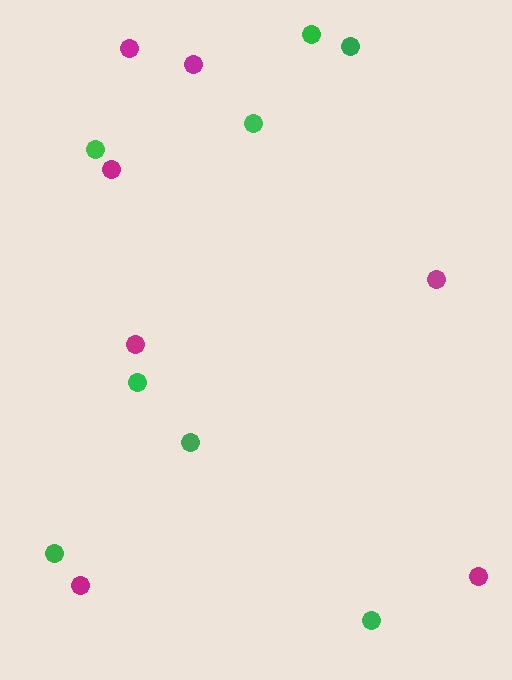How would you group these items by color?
There are 2 groups: one group of magenta circles (7) and one group of green circles (8).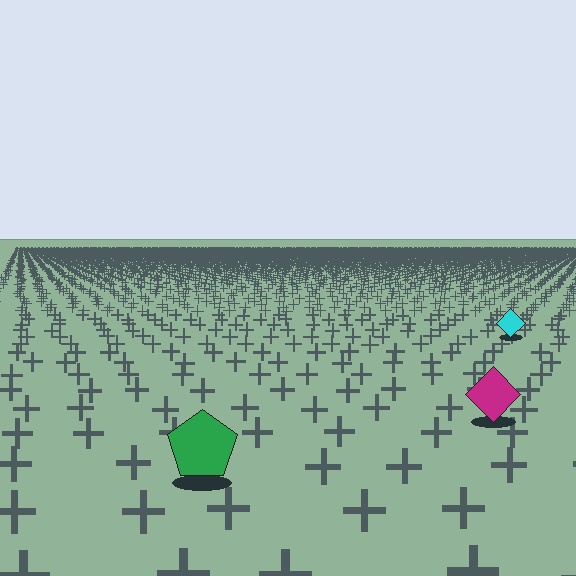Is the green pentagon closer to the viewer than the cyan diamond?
Yes. The green pentagon is closer — you can tell from the texture gradient: the ground texture is coarser near it.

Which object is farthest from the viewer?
The cyan diamond is farthest from the viewer. It appears smaller and the ground texture around it is denser.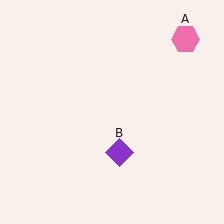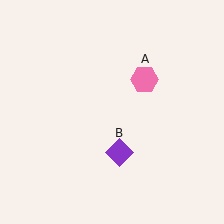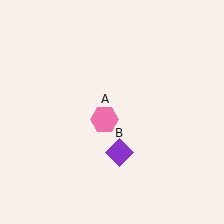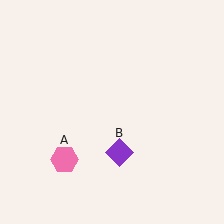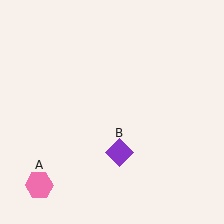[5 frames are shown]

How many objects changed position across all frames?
1 object changed position: pink hexagon (object A).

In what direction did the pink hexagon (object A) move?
The pink hexagon (object A) moved down and to the left.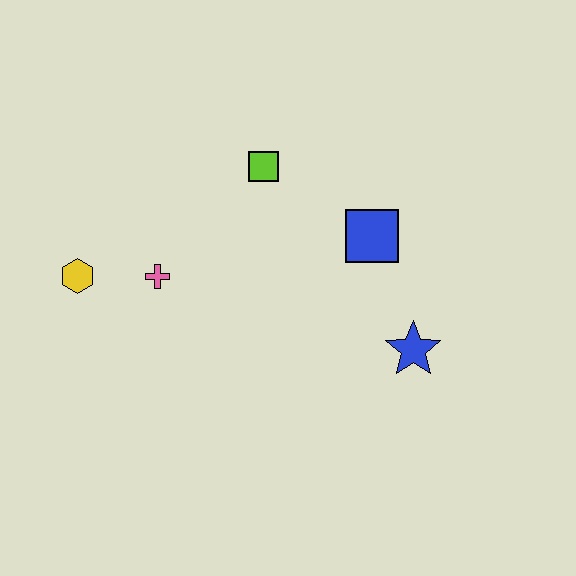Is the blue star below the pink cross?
Yes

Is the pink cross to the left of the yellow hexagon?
No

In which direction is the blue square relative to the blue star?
The blue square is above the blue star.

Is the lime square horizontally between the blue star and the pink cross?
Yes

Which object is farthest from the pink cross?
The blue star is farthest from the pink cross.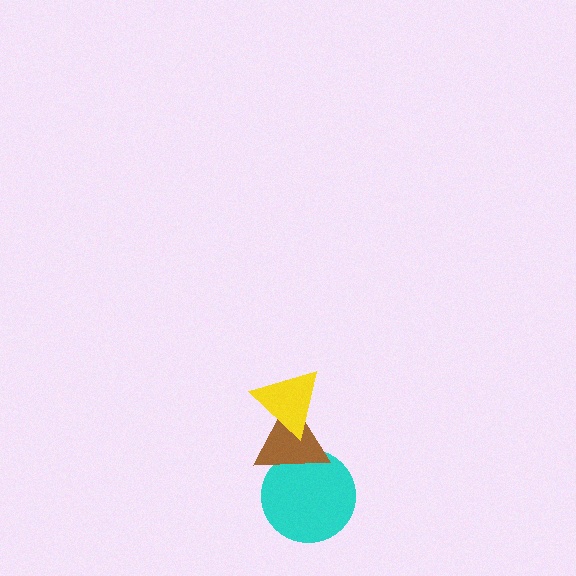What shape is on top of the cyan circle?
The brown triangle is on top of the cyan circle.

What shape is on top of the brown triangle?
The yellow triangle is on top of the brown triangle.